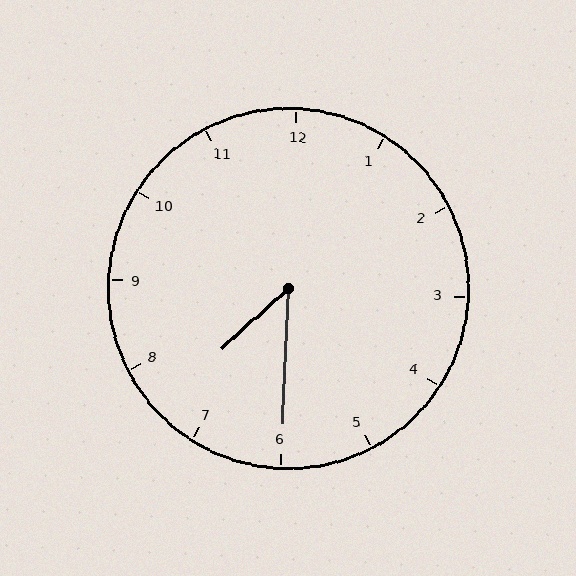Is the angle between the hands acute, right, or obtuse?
It is acute.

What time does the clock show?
7:30.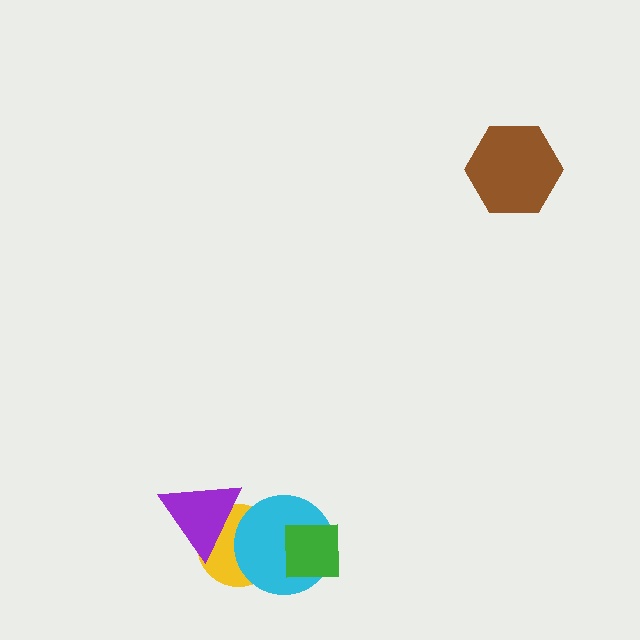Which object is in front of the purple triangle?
The cyan circle is in front of the purple triangle.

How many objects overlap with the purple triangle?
2 objects overlap with the purple triangle.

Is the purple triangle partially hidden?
Yes, it is partially covered by another shape.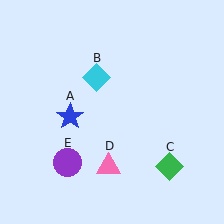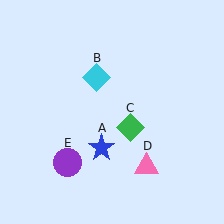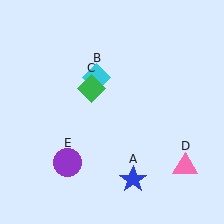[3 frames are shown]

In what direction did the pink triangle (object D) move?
The pink triangle (object D) moved right.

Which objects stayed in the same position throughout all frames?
Cyan diamond (object B) and purple circle (object E) remained stationary.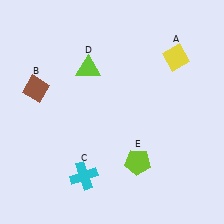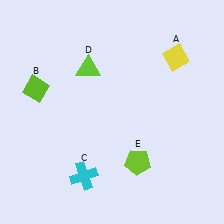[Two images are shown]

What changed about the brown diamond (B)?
In Image 1, B is brown. In Image 2, it changed to lime.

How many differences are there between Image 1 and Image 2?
There is 1 difference between the two images.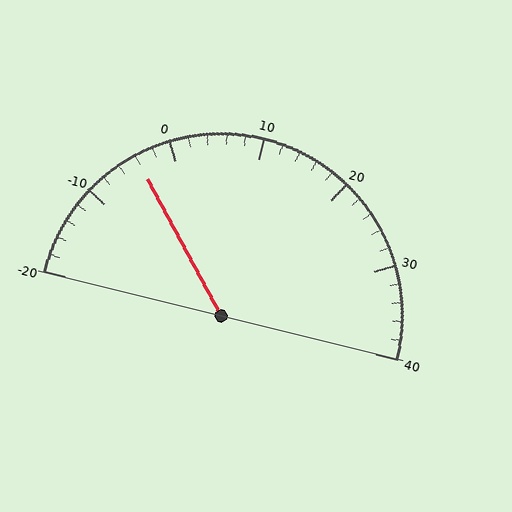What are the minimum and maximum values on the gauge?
The gauge ranges from -20 to 40.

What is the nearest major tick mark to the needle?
The nearest major tick mark is 0.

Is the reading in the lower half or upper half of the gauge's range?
The reading is in the lower half of the range (-20 to 40).